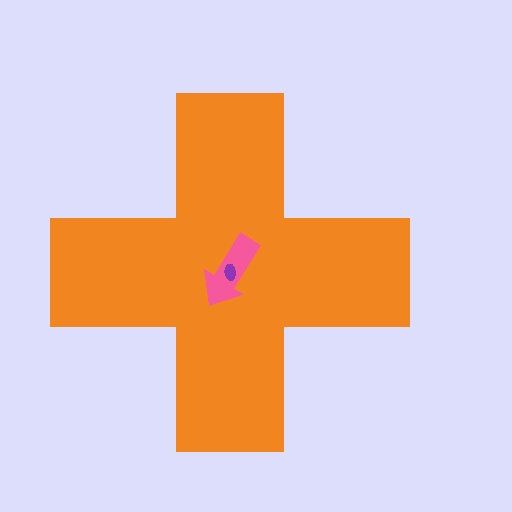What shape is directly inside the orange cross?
The pink arrow.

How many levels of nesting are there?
3.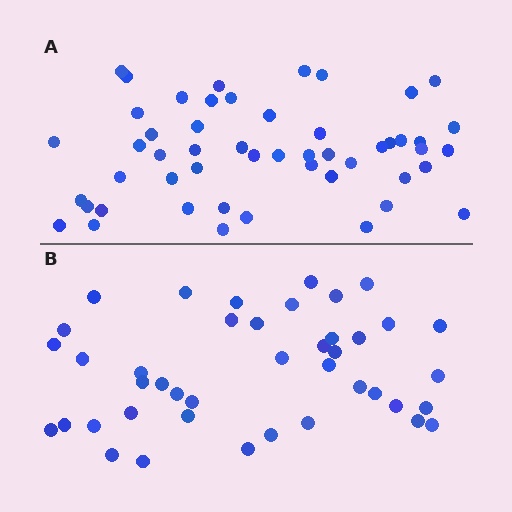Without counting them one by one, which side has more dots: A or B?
Region A (the top region) has more dots.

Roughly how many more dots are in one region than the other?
Region A has roughly 8 or so more dots than region B.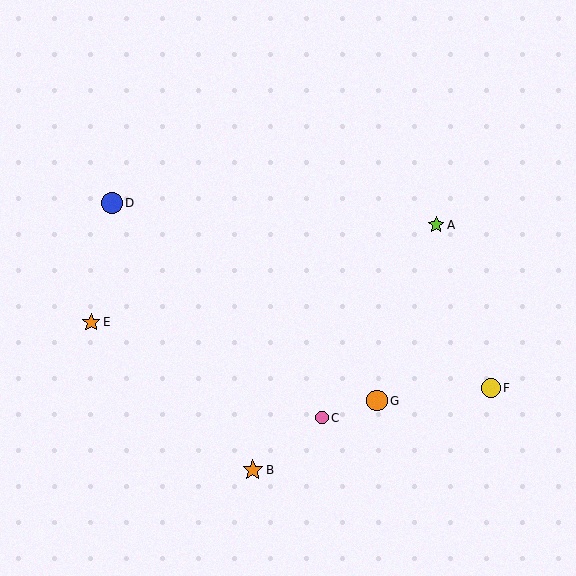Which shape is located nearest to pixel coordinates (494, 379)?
The yellow circle (labeled F) at (491, 388) is nearest to that location.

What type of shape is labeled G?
Shape G is an orange circle.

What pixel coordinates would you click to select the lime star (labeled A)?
Click at (436, 225) to select the lime star A.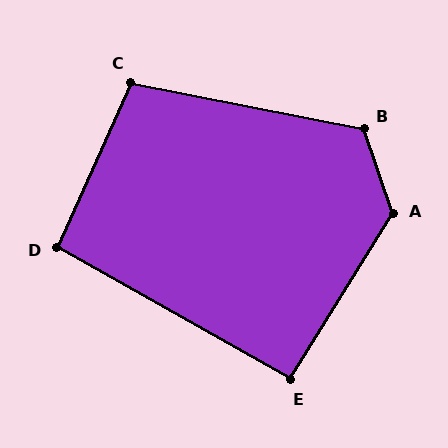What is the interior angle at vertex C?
Approximately 103 degrees (obtuse).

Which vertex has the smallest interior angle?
E, at approximately 92 degrees.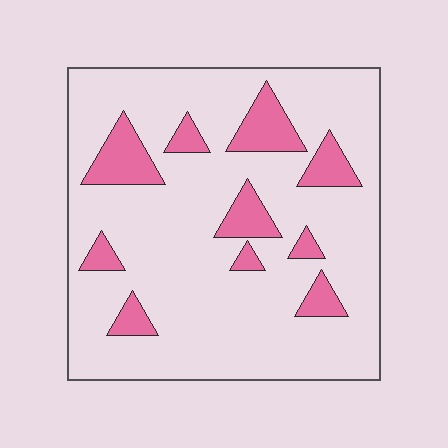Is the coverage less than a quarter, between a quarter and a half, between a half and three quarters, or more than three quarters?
Less than a quarter.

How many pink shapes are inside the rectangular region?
10.